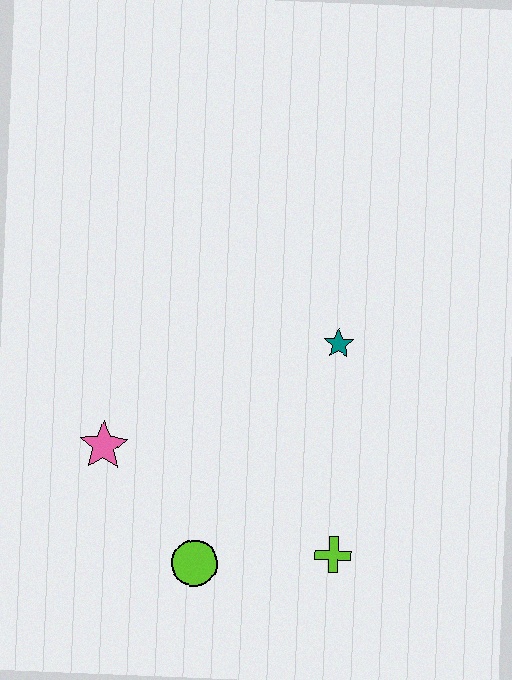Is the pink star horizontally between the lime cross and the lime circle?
No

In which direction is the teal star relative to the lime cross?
The teal star is above the lime cross.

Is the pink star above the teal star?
No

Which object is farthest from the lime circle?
The teal star is farthest from the lime circle.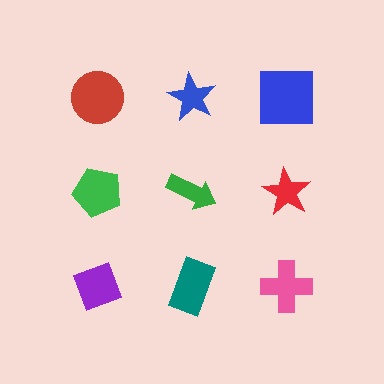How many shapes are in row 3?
3 shapes.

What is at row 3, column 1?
A purple diamond.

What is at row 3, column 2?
A teal rectangle.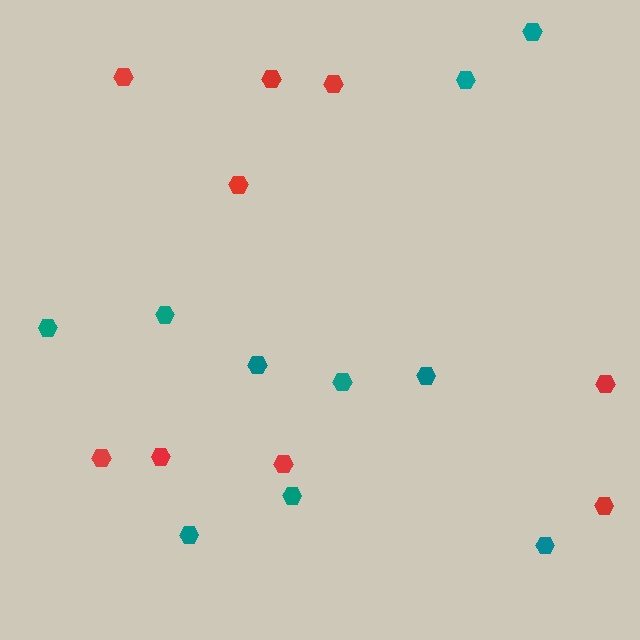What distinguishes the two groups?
There are 2 groups: one group of teal hexagons (10) and one group of red hexagons (9).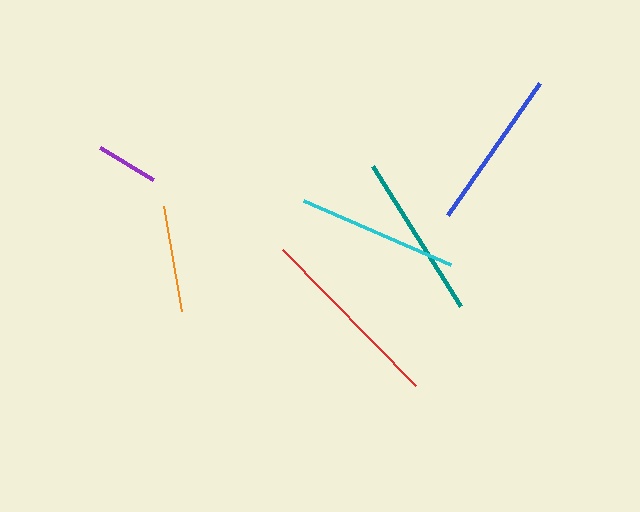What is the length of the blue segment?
The blue segment is approximately 160 pixels long.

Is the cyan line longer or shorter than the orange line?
The cyan line is longer than the orange line.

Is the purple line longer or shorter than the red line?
The red line is longer than the purple line.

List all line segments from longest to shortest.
From longest to shortest: red, teal, cyan, blue, orange, purple.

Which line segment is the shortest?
The purple line is the shortest at approximately 62 pixels.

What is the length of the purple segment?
The purple segment is approximately 62 pixels long.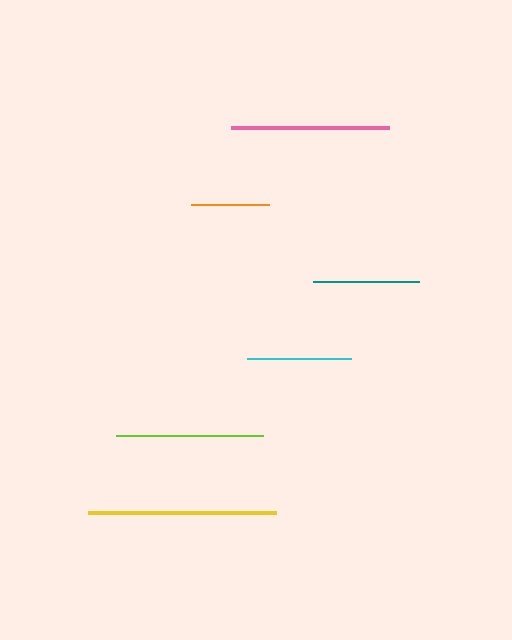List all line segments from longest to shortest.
From longest to shortest: yellow, pink, lime, teal, cyan, orange.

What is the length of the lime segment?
The lime segment is approximately 147 pixels long.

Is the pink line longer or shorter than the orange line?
The pink line is longer than the orange line.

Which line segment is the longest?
The yellow line is the longest at approximately 188 pixels.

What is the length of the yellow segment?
The yellow segment is approximately 188 pixels long.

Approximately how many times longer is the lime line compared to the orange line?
The lime line is approximately 1.9 times the length of the orange line.